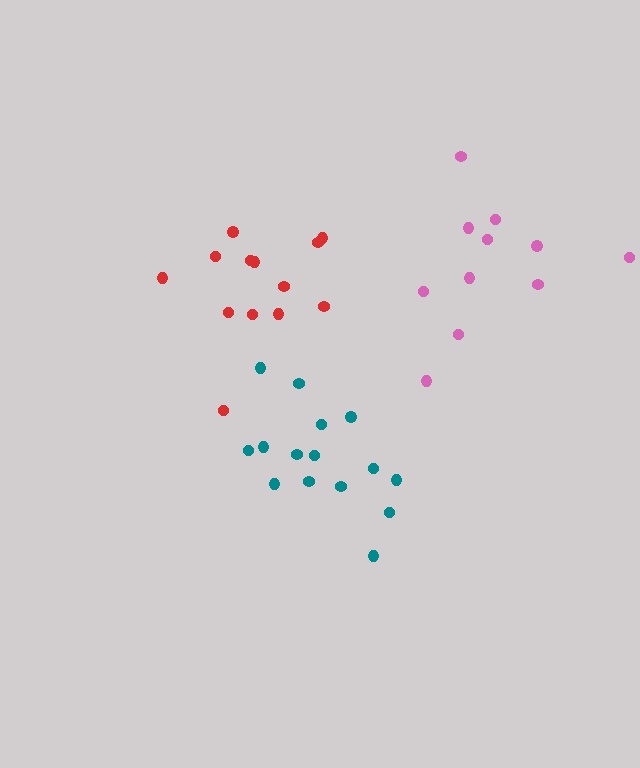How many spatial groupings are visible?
There are 3 spatial groupings.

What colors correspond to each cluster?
The clusters are colored: teal, red, pink.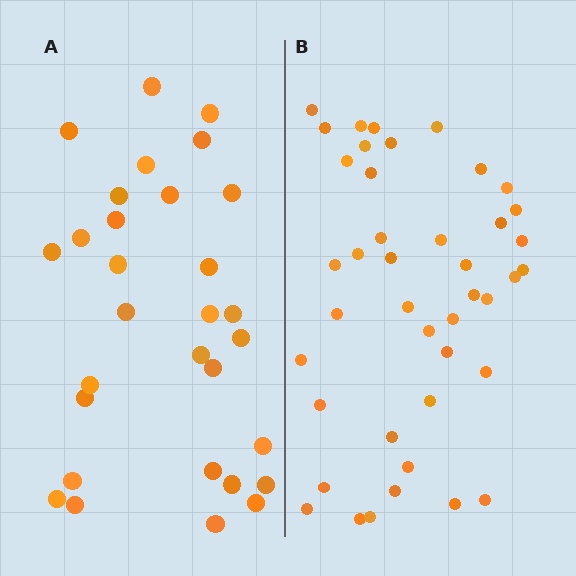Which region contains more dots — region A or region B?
Region B (the right region) has more dots.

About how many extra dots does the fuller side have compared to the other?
Region B has roughly 12 or so more dots than region A.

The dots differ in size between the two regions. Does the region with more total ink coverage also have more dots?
No. Region A has more total ink coverage because its dots are larger, but region B actually contains more individual dots. Total area can be misleading — the number of items is what matters here.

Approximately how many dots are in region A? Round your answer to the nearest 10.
About 30 dots.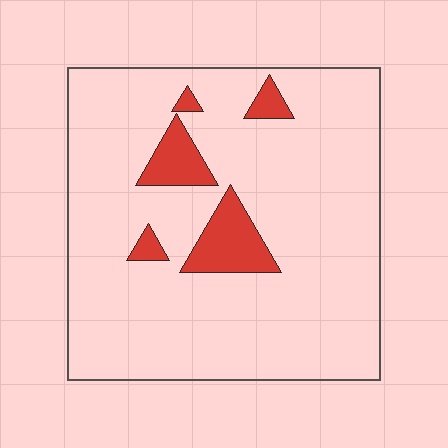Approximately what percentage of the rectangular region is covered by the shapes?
Approximately 10%.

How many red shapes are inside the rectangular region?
5.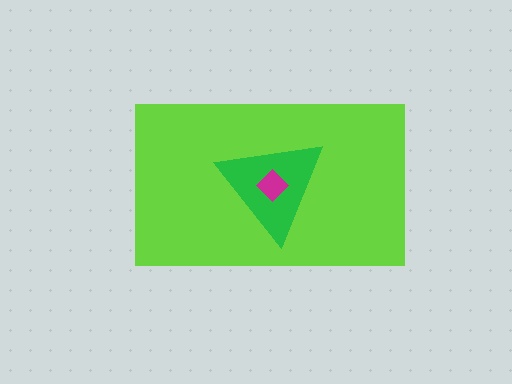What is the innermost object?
The magenta diamond.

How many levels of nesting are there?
3.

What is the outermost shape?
The lime rectangle.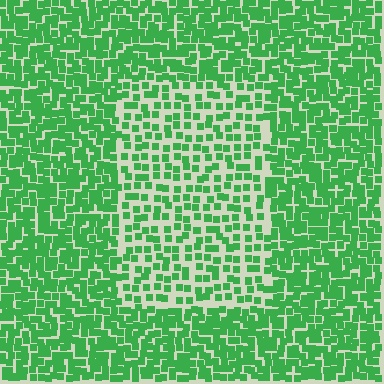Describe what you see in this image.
The image contains small green elements arranged at two different densities. A rectangle-shaped region is visible where the elements are less densely packed than the surrounding area.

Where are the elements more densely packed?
The elements are more densely packed outside the rectangle boundary.